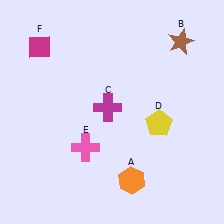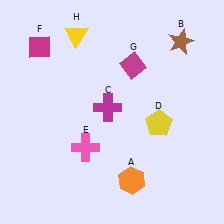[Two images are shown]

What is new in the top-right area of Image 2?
A magenta diamond (G) was added in the top-right area of Image 2.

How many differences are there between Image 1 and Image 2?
There are 2 differences between the two images.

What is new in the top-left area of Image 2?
A yellow triangle (H) was added in the top-left area of Image 2.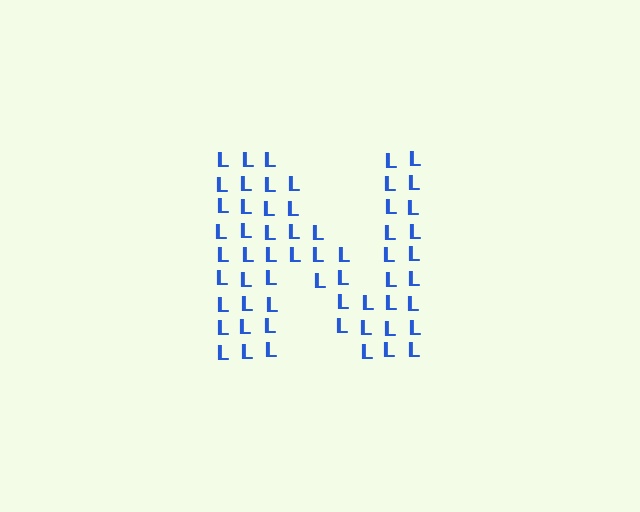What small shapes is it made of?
It is made of small letter L's.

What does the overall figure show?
The overall figure shows the letter N.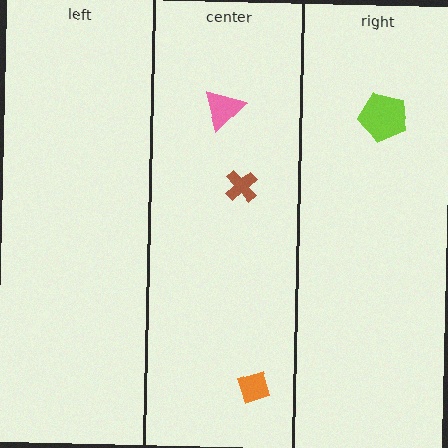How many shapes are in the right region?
1.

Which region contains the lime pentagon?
The right region.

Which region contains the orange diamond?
The center region.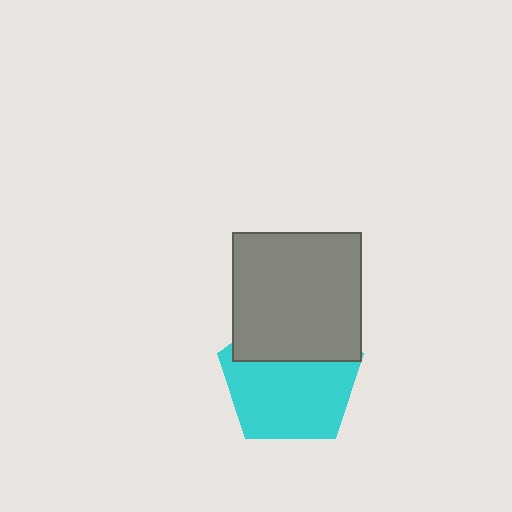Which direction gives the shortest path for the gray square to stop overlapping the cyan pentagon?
Moving up gives the shortest separation.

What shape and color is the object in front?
The object in front is a gray square.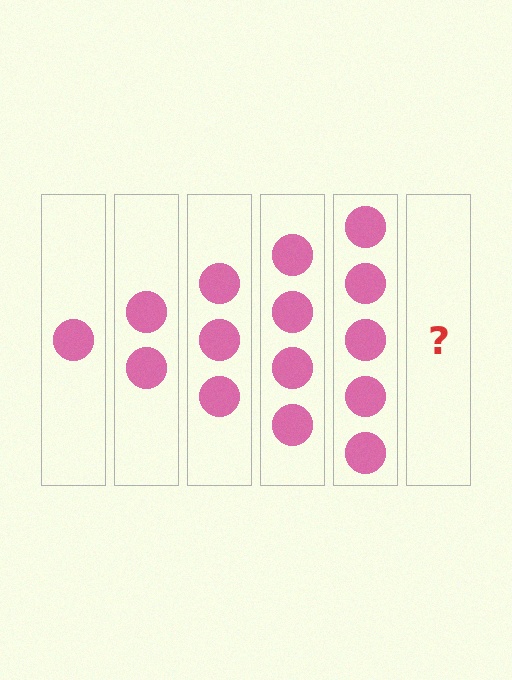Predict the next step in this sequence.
The next step is 6 circles.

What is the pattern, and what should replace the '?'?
The pattern is that each step adds one more circle. The '?' should be 6 circles.